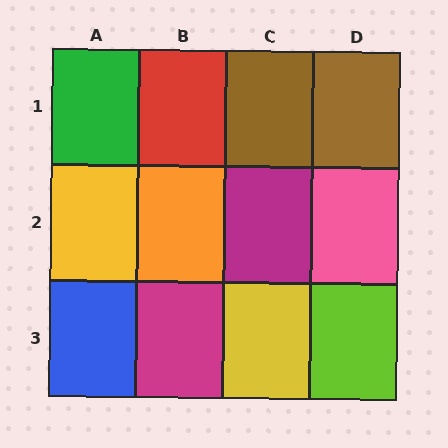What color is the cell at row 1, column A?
Green.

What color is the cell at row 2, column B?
Orange.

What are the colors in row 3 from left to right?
Blue, magenta, yellow, lime.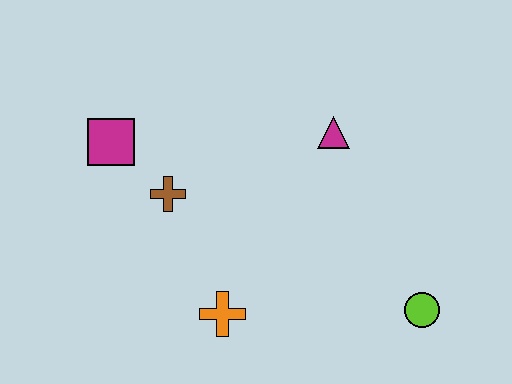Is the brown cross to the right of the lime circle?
No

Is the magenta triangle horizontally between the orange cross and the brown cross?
No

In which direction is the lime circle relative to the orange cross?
The lime circle is to the right of the orange cross.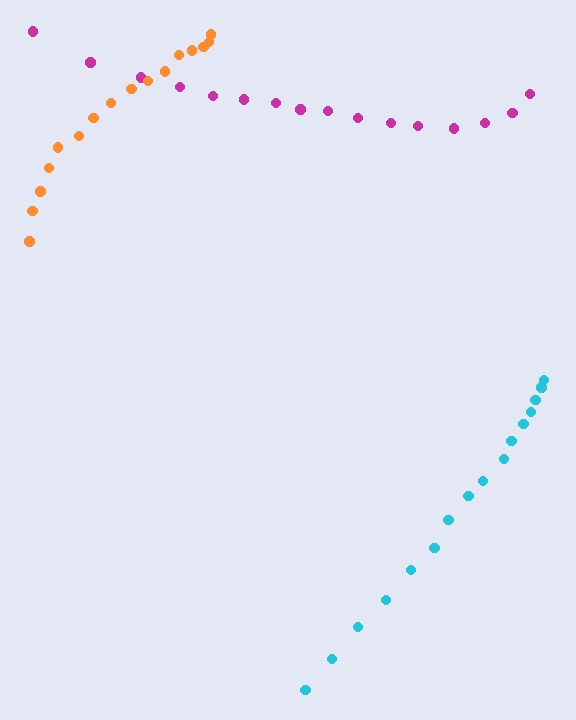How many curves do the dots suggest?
There are 3 distinct paths.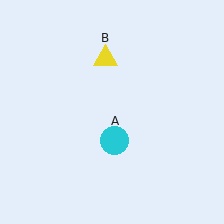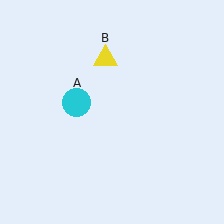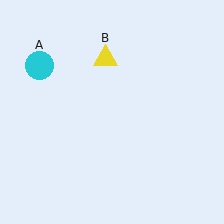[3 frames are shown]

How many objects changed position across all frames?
1 object changed position: cyan circle (object A).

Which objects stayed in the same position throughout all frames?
Yellow triangle (object B) remained stationary.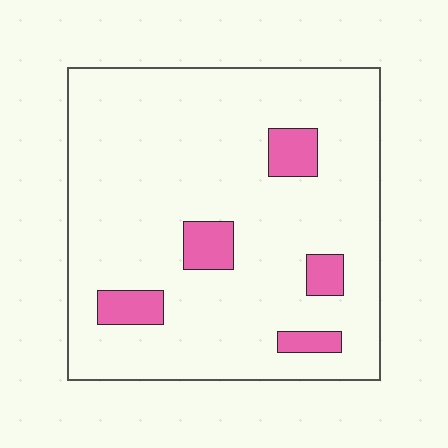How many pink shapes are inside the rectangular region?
5.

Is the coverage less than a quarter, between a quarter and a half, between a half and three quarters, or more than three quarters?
Less than a quarter.